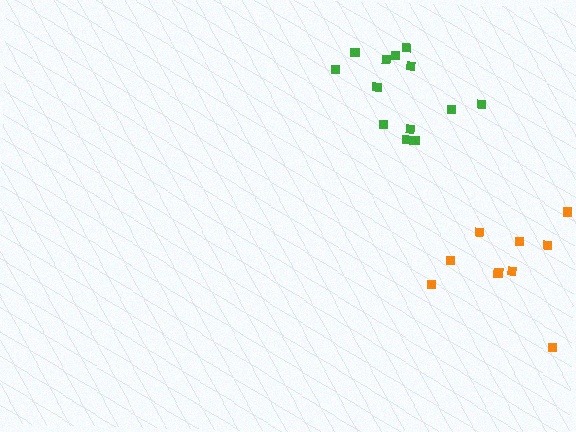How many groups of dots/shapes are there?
There are 2 groups.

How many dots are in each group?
Group 1: 13 dots, Group 2: 9 dots (22 total).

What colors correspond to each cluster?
The clusters are colored: green, orange.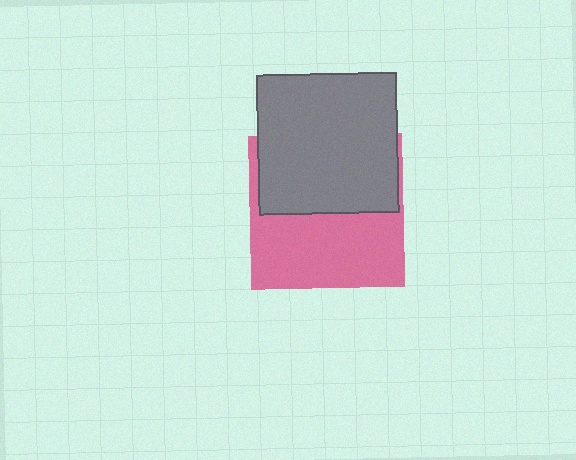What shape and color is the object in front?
The object in front is a gray square.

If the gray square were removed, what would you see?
You would see the complete pink square.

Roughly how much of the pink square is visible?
About half of it is visible (roughly 53%).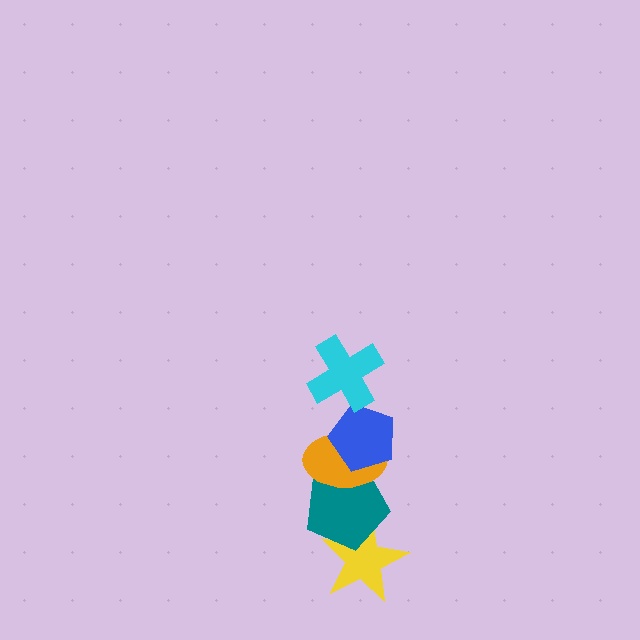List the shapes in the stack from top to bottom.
From top to bottom: the cyan cross, the blue pentagon, the orange ellipse, the teal pentagon, the yellow star.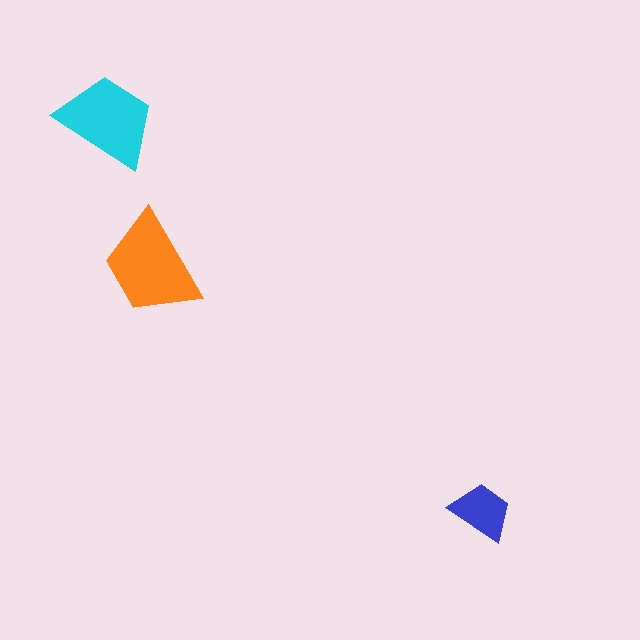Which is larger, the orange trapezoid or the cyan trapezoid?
The orange one.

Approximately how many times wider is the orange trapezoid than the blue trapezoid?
About 1.5 times wider.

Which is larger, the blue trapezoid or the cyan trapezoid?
The cyan one.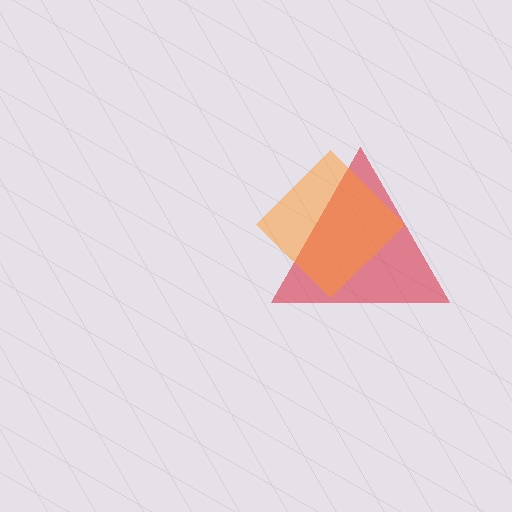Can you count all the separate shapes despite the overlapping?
Yes, there are 2 separate shapes.